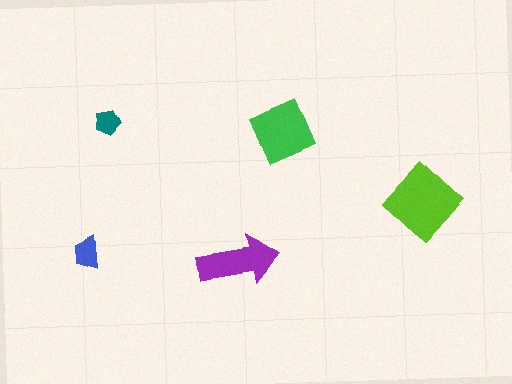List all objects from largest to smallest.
The lime diamond, the green diamond, the purple arrow, the blue trapezoid, the teal pentagon.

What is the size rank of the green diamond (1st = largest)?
2nd.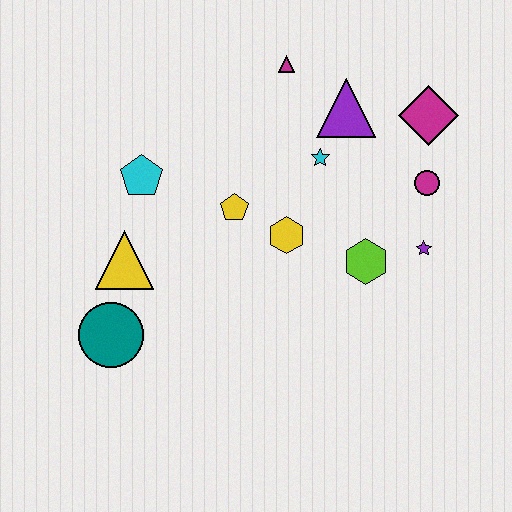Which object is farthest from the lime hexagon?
The teal circle is farthest from the lime hexagon.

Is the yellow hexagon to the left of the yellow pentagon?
No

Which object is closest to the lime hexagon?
The purple star is closest to the lime hexagon.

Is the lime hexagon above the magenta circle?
No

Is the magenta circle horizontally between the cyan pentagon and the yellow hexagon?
No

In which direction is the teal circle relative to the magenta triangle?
The teal circle is below the magenta triangle.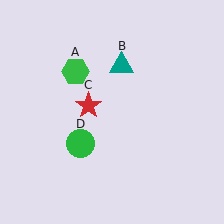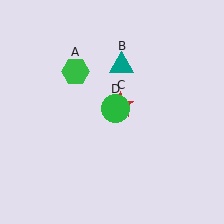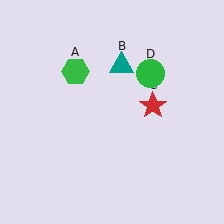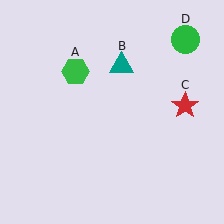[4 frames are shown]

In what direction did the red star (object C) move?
The red star (object C) moved right.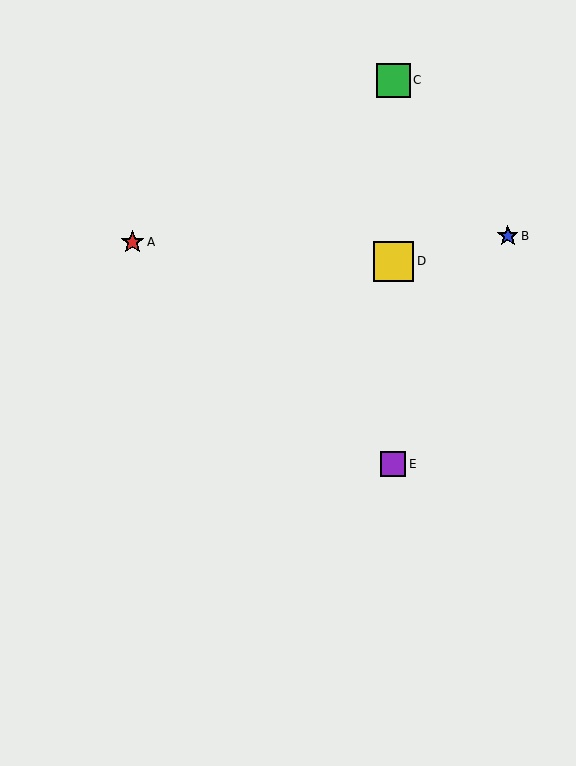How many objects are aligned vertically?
3 objects (C, D, E) are aligned vertically.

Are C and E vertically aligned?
Yes, both are at x≈393.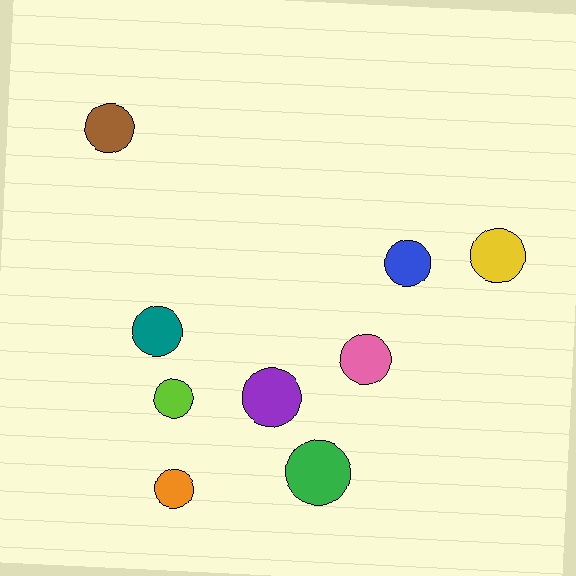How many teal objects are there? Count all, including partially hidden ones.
There is 1 teal object.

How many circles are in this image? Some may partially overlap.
There are 9 circles.